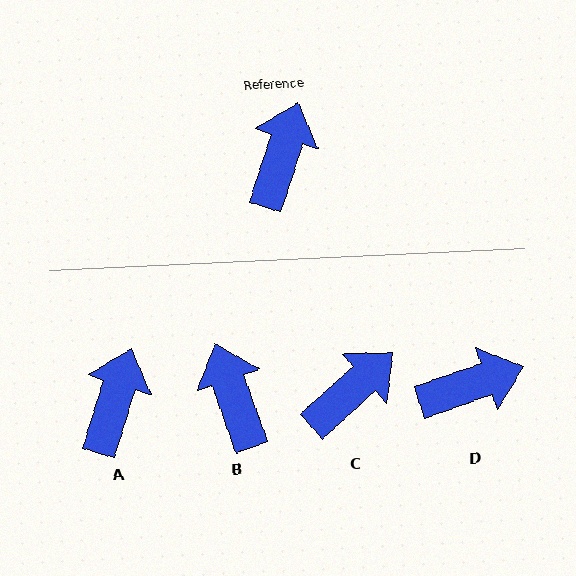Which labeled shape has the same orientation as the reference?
A.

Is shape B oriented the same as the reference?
No, it is off by about 37 degrees.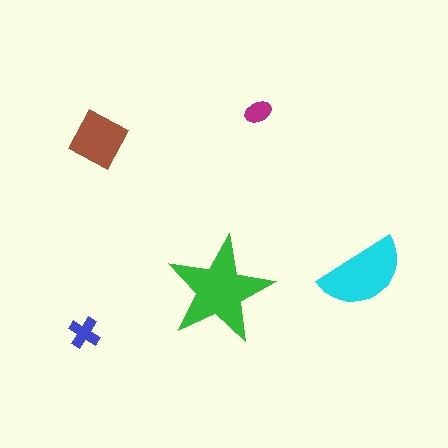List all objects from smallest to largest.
The magenta ellipse, the blue cross, the brown diamond, the cyan semicircle, the green star.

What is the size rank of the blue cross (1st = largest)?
4th.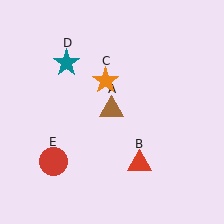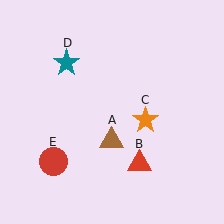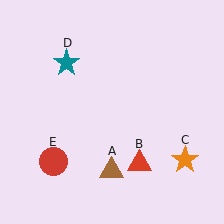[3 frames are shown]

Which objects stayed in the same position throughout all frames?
Red triangle (object B) and teal star (object D) and red circle (object E) remained stationary.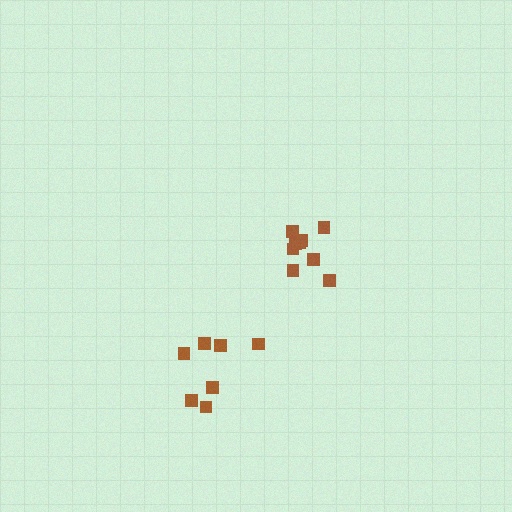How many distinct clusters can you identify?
There are 2 distinct clusters.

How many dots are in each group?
Group 1: 9 dots, Group 2: 7 dots (16 total).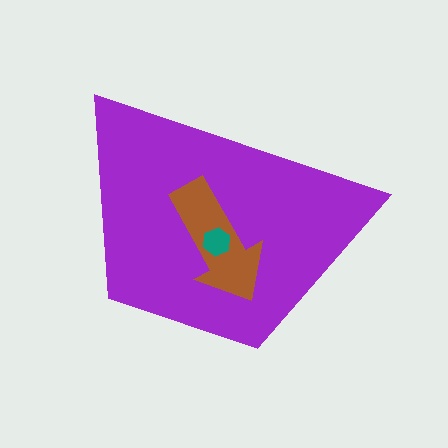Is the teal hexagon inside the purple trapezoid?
Yes.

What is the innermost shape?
The teal hexagon.